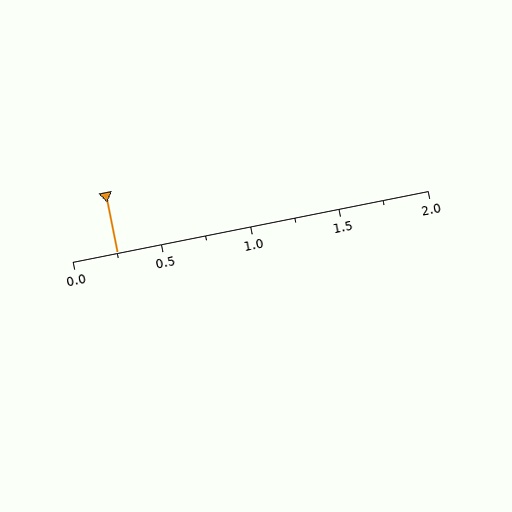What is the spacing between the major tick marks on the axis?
The major ticks are spaced 0.5 apart.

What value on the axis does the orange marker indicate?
The marker indicates approximately 0.25.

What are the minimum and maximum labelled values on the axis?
The axis runs from 0.0 to 2.0.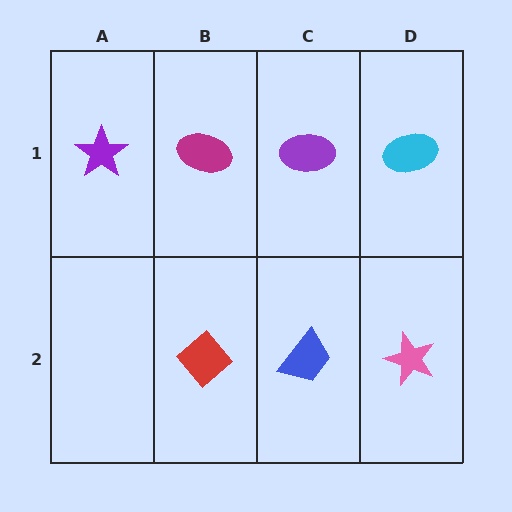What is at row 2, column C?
A blue trapezoid.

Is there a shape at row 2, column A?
No, that cell is empty.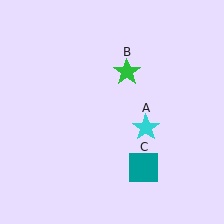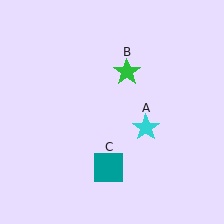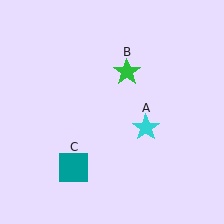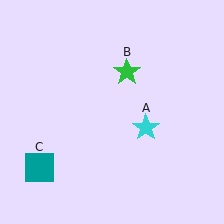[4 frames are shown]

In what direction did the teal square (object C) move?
The teal square (object C) moved left.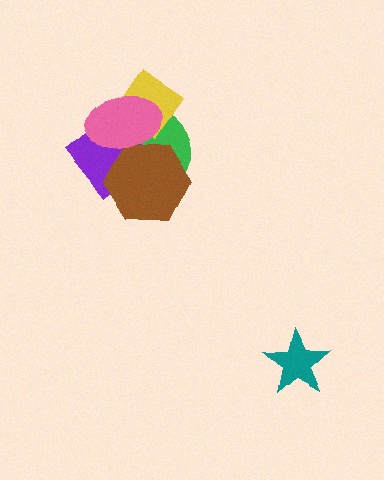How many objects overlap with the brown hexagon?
3 objects overlap with the brown hexagon.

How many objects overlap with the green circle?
4 objects overlap with the green circle.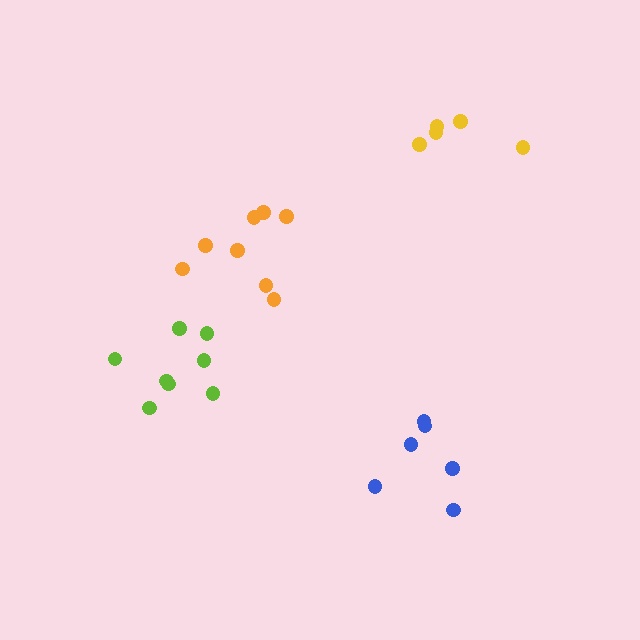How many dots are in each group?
Group 1: 8 dots, Group 2: 5 dots, Group 3: 8 dots, Group 4: 6 dots (27 total).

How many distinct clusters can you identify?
There are 4 distinct clusters.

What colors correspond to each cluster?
The clusters are colored: orange, yellow, lime, blue.